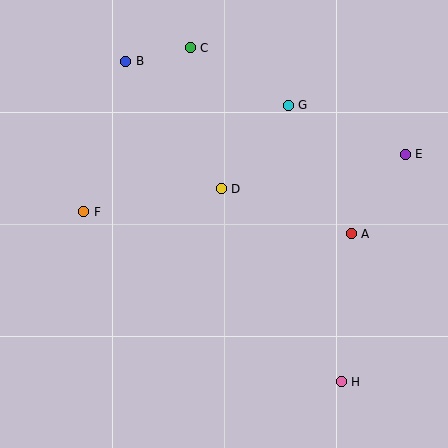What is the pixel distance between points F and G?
The distance between F and G is 230 pixels.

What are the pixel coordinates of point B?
Point B is at (126, 61).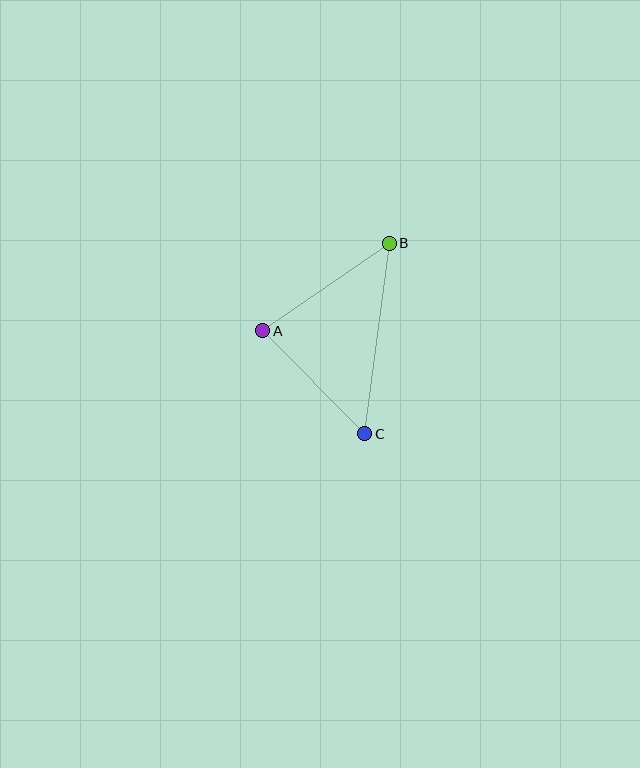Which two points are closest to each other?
Points A and C are closest to each other.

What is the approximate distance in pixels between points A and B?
The distance between A and B is approximately 154 pixels.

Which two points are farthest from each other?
Points B and C are farthest from each other.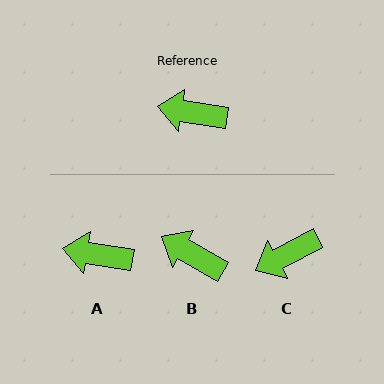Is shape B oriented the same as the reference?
No, it is off by about 21 degrees.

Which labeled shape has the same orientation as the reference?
A.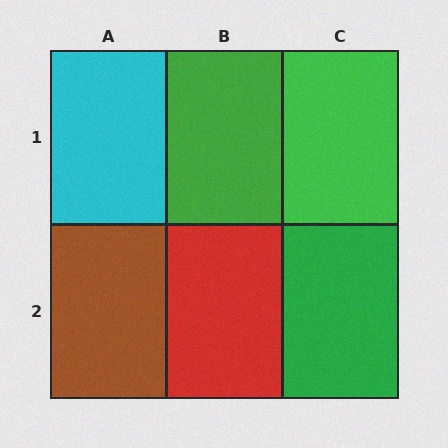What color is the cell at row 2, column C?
Green.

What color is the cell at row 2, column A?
Brown.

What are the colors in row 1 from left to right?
Cyan, green, green.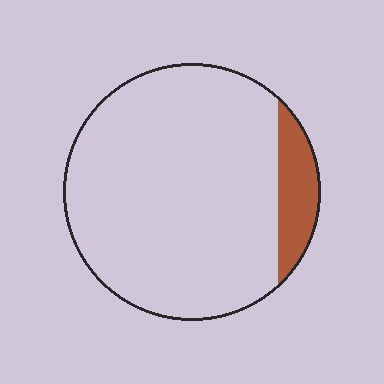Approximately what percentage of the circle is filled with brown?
Approximately 10%.